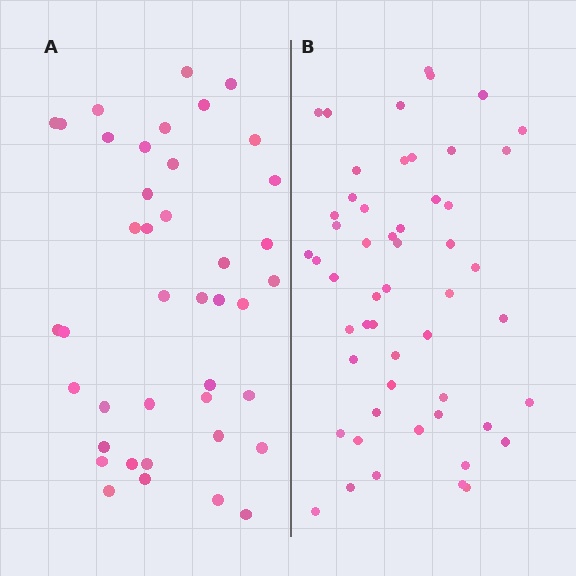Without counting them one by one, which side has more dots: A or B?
Region B (the right region) has more dots.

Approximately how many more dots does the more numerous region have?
Region B has roughly 12 or so more dots than region A.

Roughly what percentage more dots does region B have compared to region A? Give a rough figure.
About 30% more.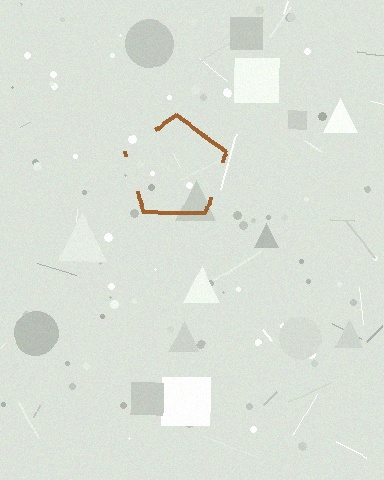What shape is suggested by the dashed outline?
The dashed outline suggests a pentagon.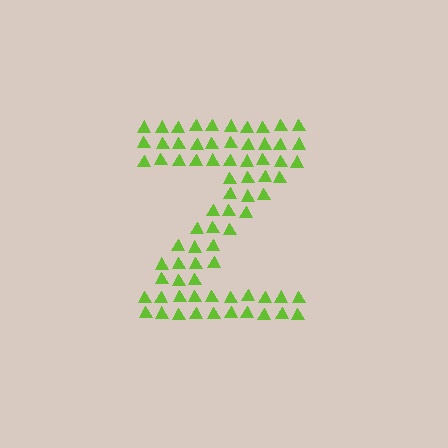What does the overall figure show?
The overall figure shows the letter Z.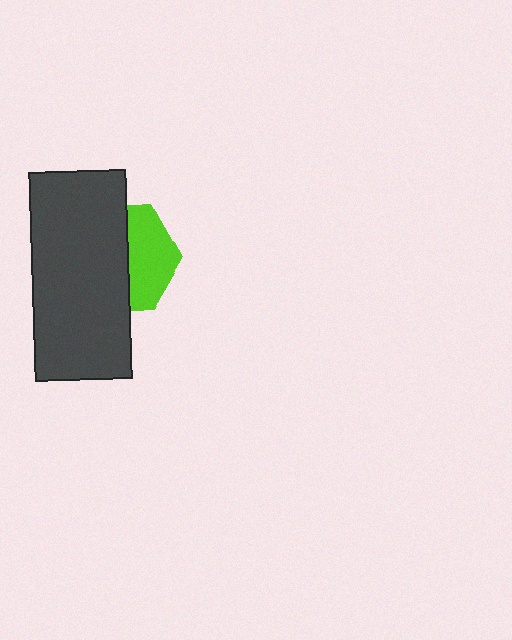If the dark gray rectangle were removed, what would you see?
You would see the complete lime hexagon.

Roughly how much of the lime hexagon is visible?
A small part of it is visible (roughly 42%).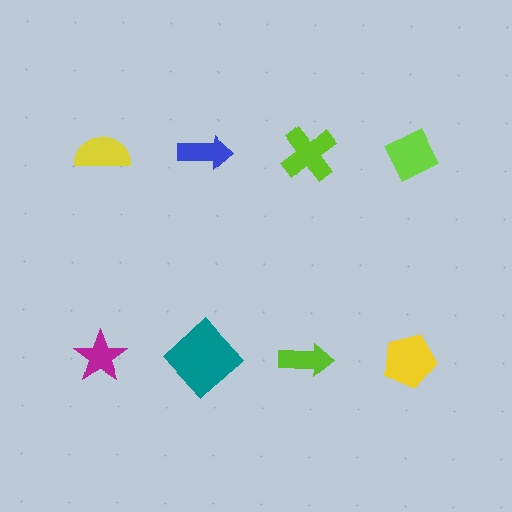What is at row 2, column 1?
A magenta star.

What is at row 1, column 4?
A lime diamond.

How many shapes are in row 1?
4 shapes.